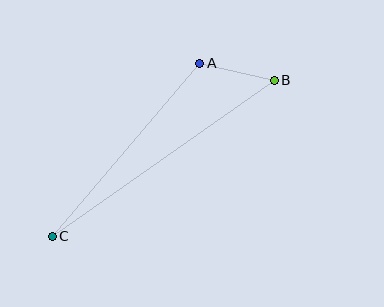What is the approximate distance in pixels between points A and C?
The distance between A and C is approximately 227 pixels.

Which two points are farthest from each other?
Points B and C are farthest from each other.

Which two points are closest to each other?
Points A and B are closest to each other.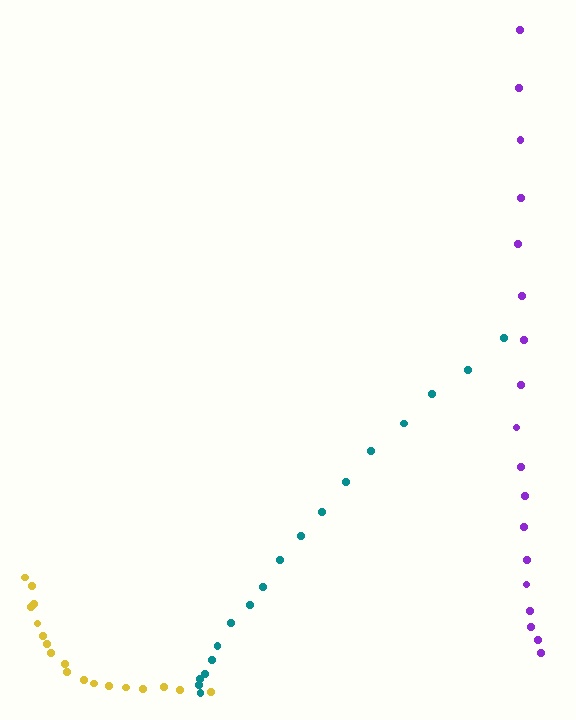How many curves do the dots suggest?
There are 3 distinct paths.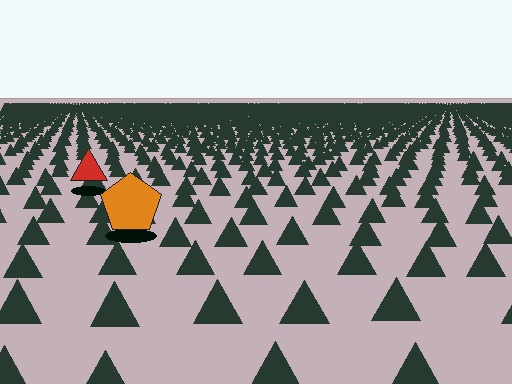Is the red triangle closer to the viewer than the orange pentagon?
No. The orange pentagon is closer — you can tell from the texture gradient: the ground texture is coarser near it.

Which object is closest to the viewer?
The orange pentagon is closest. The texture marks near it are larger and more spread out.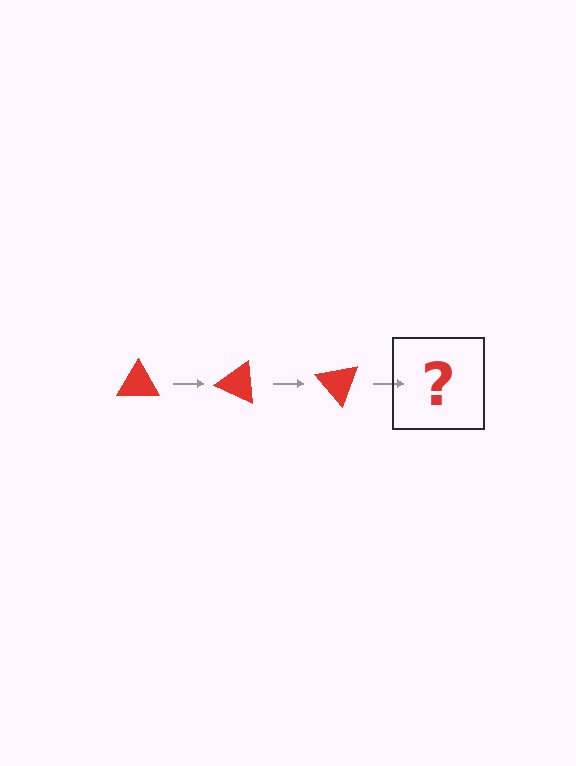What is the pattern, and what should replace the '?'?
The pattern is that the triangle rotates 25 degrees each step. The '?' should be a red triangle rotated 75 degrees.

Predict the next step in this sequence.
The next step is a red triangle rotated 75 degrees.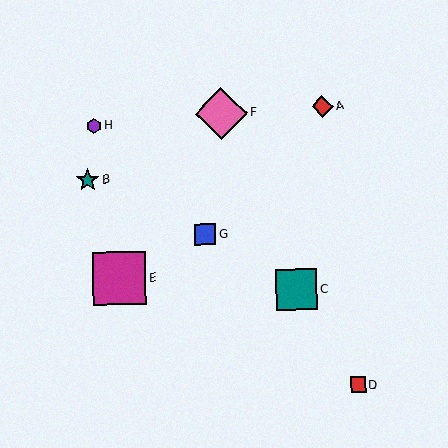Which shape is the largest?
The magenta square (labeled E) is the largest.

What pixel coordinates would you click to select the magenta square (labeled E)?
Click at (120, 279) to select the magenta square E.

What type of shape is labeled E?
Shape E is a magenta square.